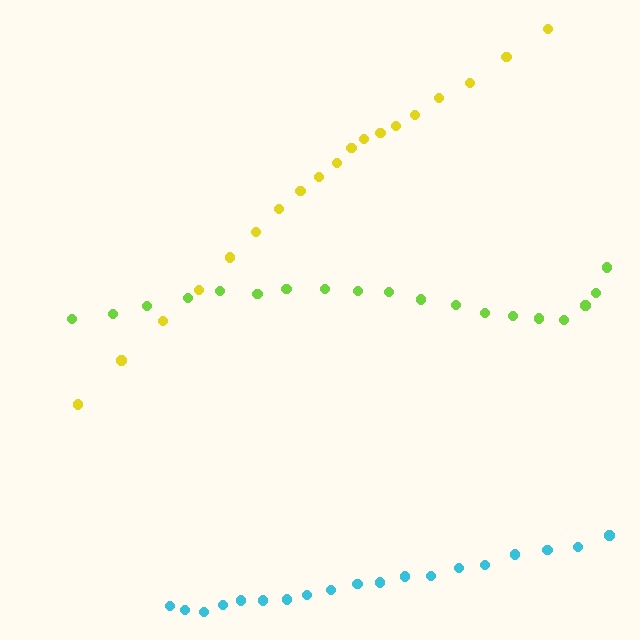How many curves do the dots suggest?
There are 3 distinct paths.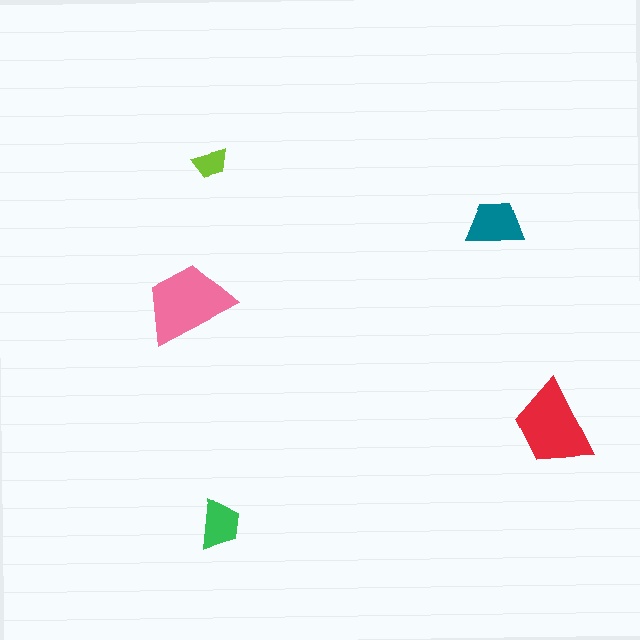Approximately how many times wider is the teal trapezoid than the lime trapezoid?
About 1.5 times wider.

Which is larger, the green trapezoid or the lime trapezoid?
The green one.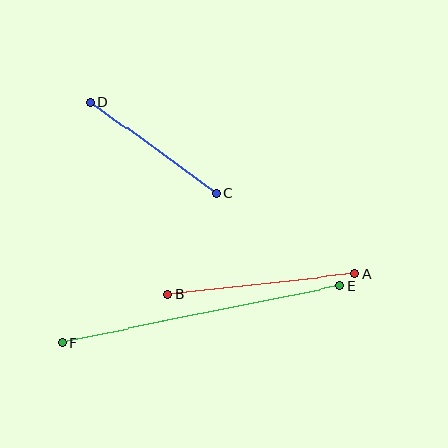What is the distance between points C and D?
The distance is approximately 155 pixels.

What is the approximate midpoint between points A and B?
The midpoint is at approximately (262, 284) pixels.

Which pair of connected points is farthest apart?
Points E and F are farthest apart.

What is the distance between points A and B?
The distance is approximately 188 pixels.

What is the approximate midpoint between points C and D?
The midpoint is at approximately (153, 148) pixels.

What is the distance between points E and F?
The distance is approximately 284 pixels.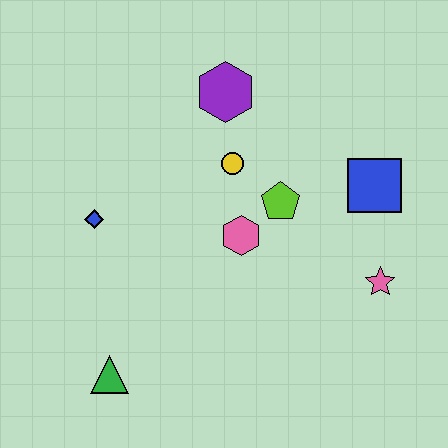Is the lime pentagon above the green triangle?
Yes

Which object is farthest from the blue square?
The green triangle is farthest from the blue square.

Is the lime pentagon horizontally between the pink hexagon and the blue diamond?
No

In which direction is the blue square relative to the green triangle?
The blue square is to the right of the green triangle.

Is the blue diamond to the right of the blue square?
No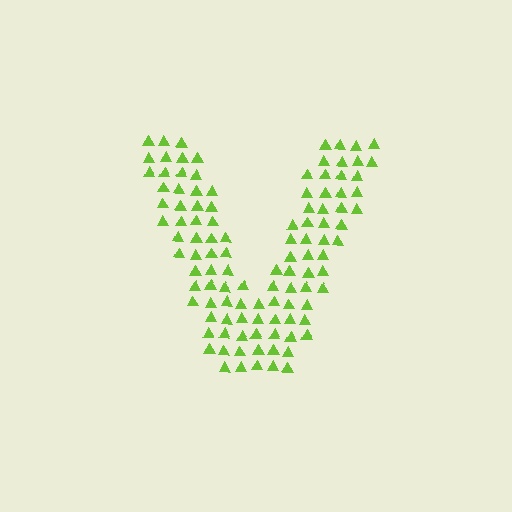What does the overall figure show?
The overall figure shows the letter V.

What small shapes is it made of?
It is made of small triangles.